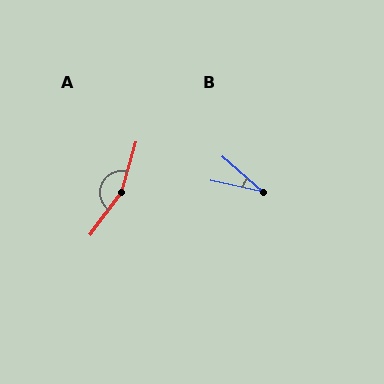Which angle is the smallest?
B, at approximately 29 degrees.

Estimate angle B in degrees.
Approximately 29 degrees.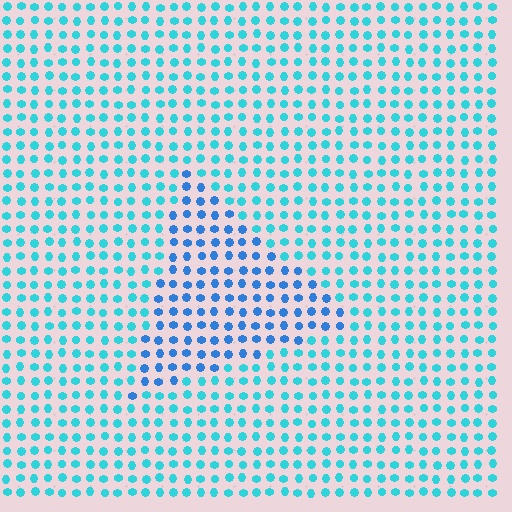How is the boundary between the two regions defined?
The boundary is defined purely by a slight shift in hue (about 30 degrees). Spacing, size, and orientation are identical on both sides.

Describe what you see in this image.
The image is filled with small cyan elements in a uniform arrangement. A triangle-shaped region is visible where the elements are tinted to a slightly different hue, forming a subtle color boundary.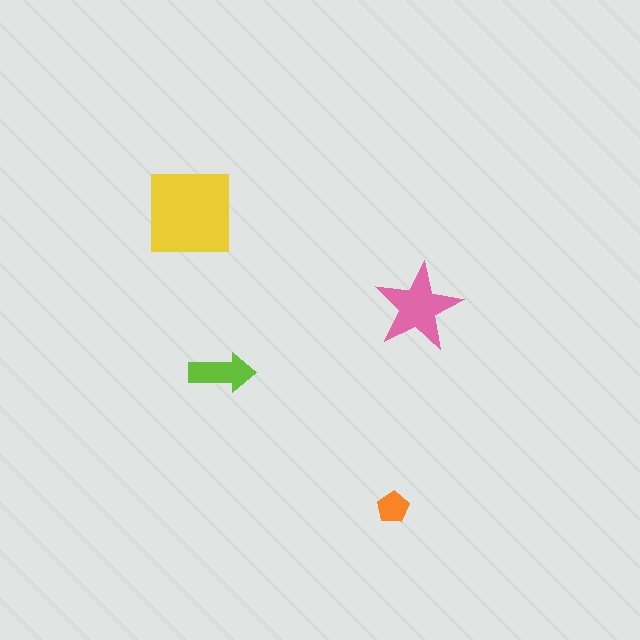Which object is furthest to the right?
The pink star is rightmost.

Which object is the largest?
The yellow square.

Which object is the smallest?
The orange pentagon.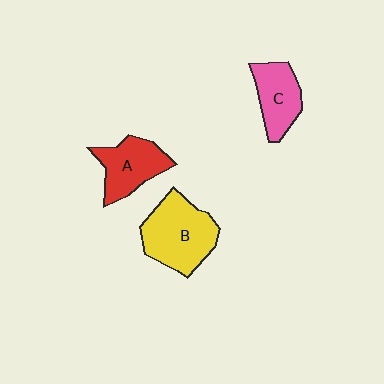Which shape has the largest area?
Shape B (yellow).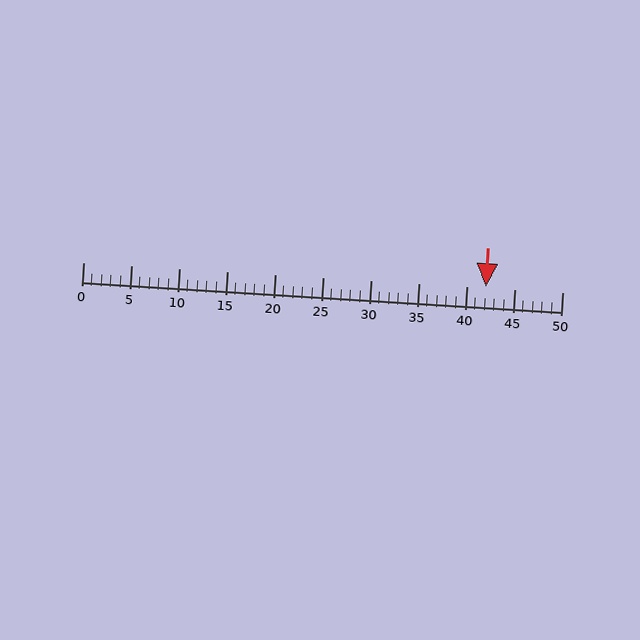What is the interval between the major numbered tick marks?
The major tick marks are spaced 5 units apart.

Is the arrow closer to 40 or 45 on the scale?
The arrow is closer to 40.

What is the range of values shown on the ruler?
The ruler shows values from 0 to 50.